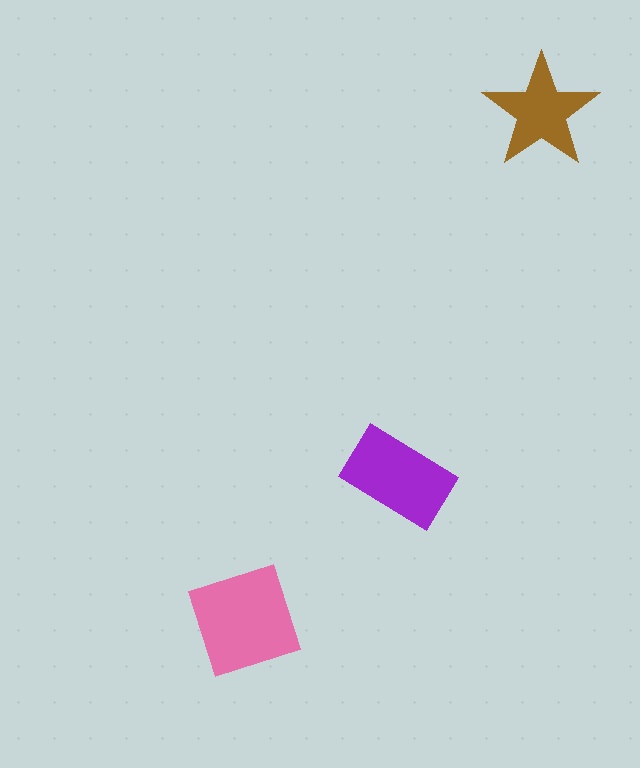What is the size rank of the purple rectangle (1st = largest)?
2nd.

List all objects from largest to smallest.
The pink square, the purple rectangle, the brown star.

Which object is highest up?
The brown star is topmost.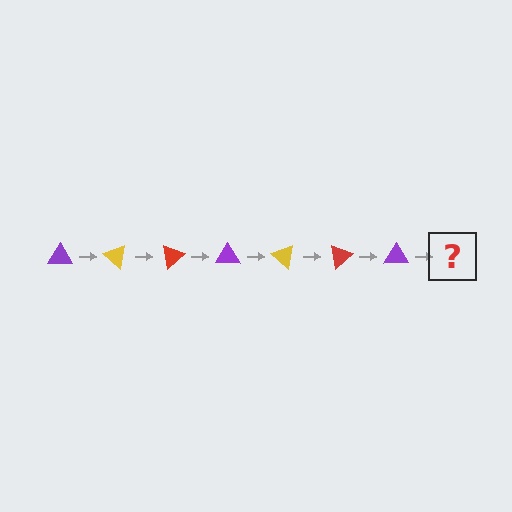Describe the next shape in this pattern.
It should be a yellow triangle, rotated 280 degrees from the start.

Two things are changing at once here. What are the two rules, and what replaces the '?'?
The two rules are that it rotates 40 degrees each step and the color cycles through purple, yellow, and red. The '?' should be a yellow triangle, rotated 280 degrees from the start.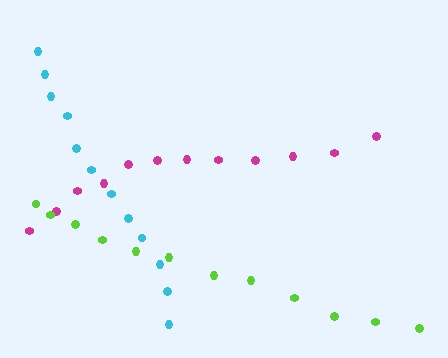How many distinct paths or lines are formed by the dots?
There are 3 distinct paths.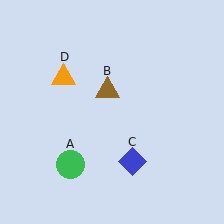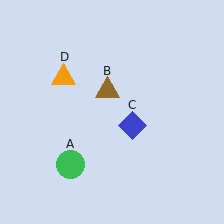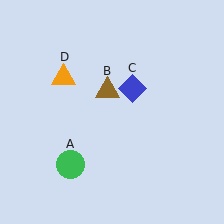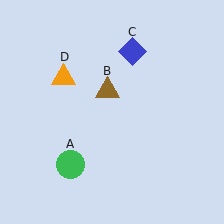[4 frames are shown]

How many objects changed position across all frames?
1 object changed position: blue diamond (object C).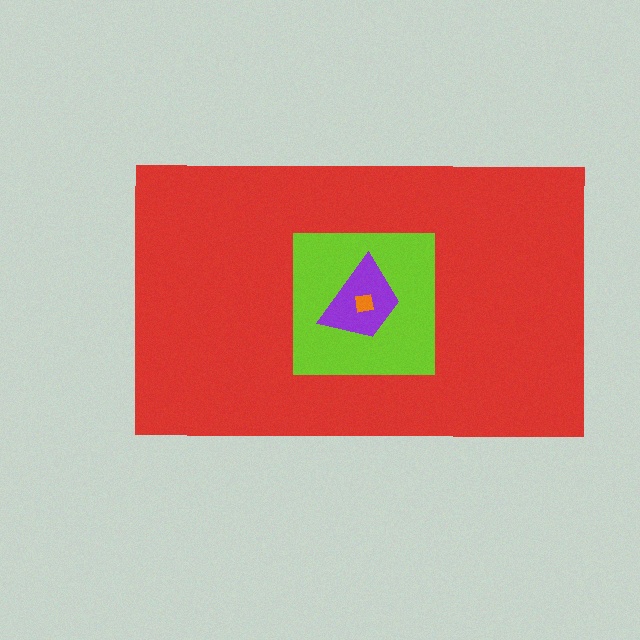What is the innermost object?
The orange square.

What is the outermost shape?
The red rectangle.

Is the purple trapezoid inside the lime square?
Yes.